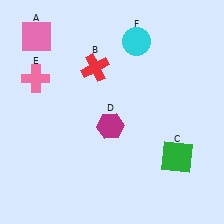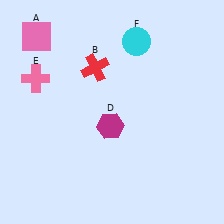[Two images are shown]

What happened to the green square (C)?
The green square (C) was removed in Image 2. It was in the bottom-right area of Image 1.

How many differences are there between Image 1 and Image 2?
There is 1 difference between the two images.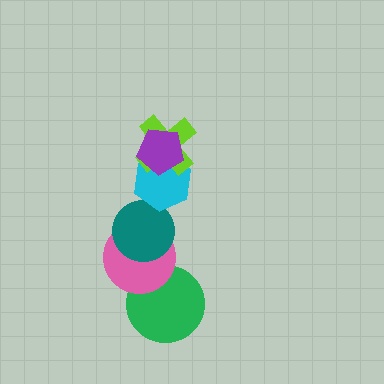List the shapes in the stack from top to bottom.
From top to bottom: the purple pentagon, the lime cross, the cyan hexagon, the teal circle, the pink circle, the green circle.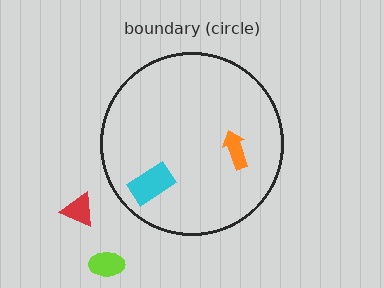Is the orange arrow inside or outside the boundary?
Inside.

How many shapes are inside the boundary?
2 inside, 2 outside.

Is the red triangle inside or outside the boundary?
Outside.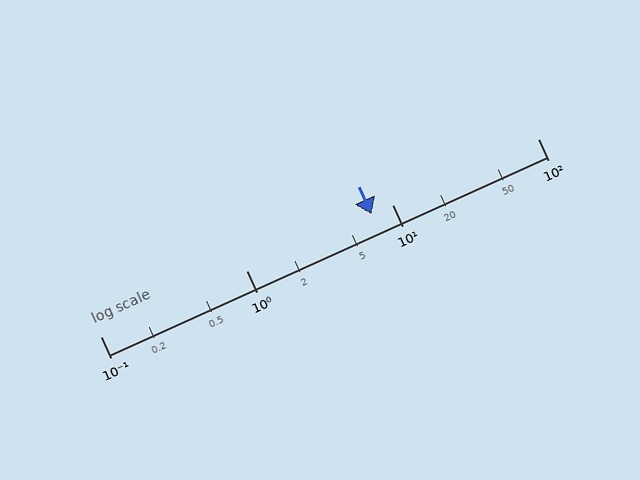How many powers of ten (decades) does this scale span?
The scale spans 3 decades, from 0.1 to 100.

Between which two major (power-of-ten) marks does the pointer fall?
The pointer is between 1 and 10.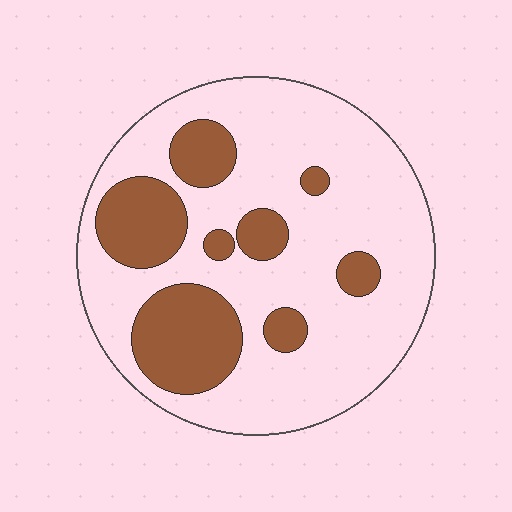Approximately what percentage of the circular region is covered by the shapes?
Approximately 25%.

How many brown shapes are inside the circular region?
8.